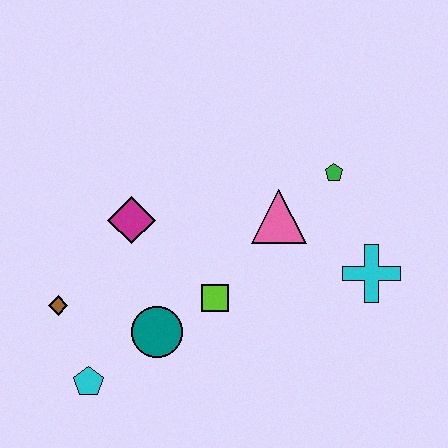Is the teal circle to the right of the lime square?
No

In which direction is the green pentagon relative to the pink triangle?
The green pentagon is to the right of the pink triangle.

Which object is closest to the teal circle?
The lime square is closest to the teal circle.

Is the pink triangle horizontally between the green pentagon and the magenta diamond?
Yes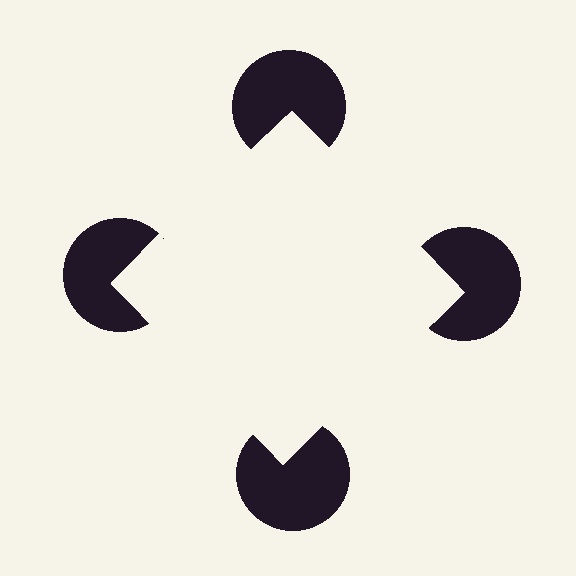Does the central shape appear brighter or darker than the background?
It typically appears slightly brighter than the background, even though no actual brightness change is drawn.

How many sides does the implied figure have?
4 sides.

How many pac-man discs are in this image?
There are 4 — one at each vertex of the illusory square.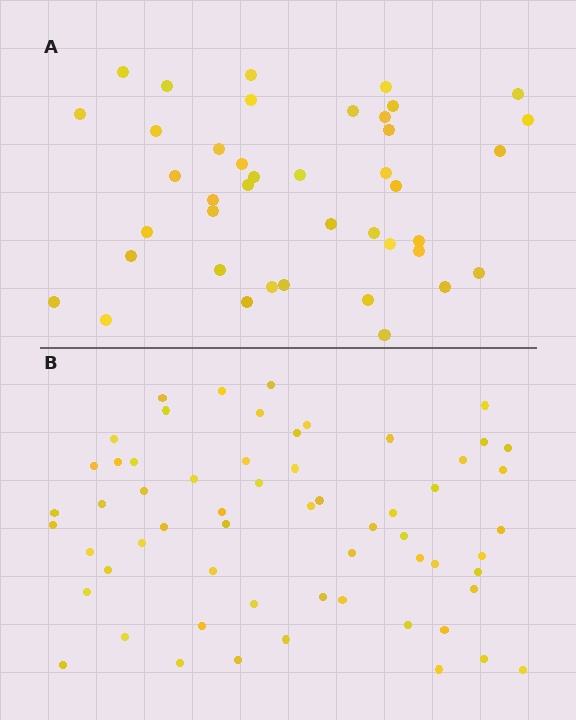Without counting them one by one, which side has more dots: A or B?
Region B (the bottom region) has more dots.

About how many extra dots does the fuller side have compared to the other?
Region B has approximately 20 more dots than region A.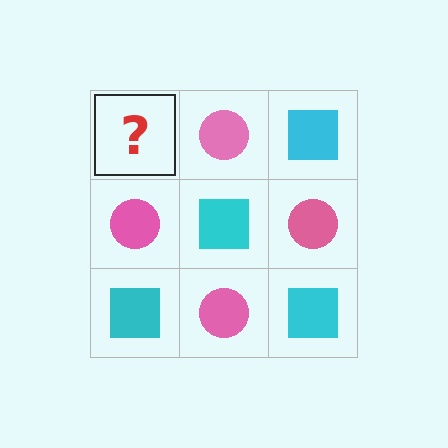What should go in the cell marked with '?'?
The missing cell should contain a cyan square.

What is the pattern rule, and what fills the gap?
The rule is that it alternates cyan square and pink circle in a checkerboard pattern. The gap should be filled with a cyan square.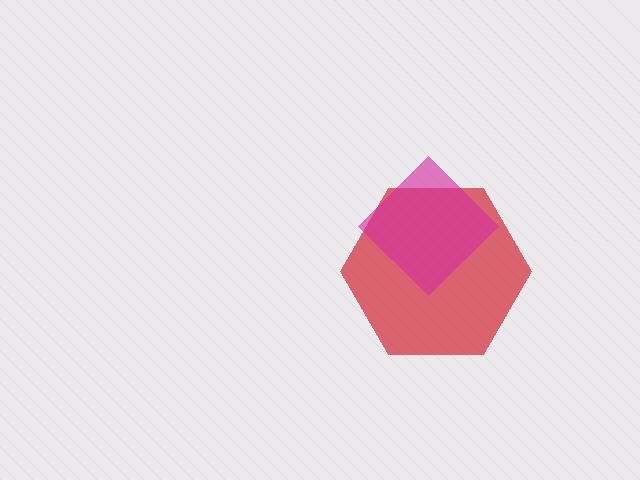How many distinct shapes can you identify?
There are 2 distinct shapes: a red hexagon, a magenta diamond.